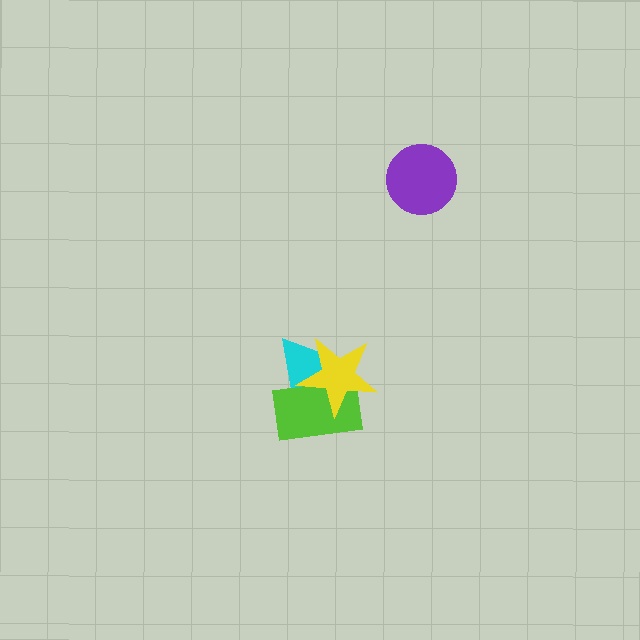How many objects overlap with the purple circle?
0 objects overlap with the purple circle.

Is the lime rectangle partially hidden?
Yes, it is partially covered by another shape.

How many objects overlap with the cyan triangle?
2 objects overlap with the cyan triangle.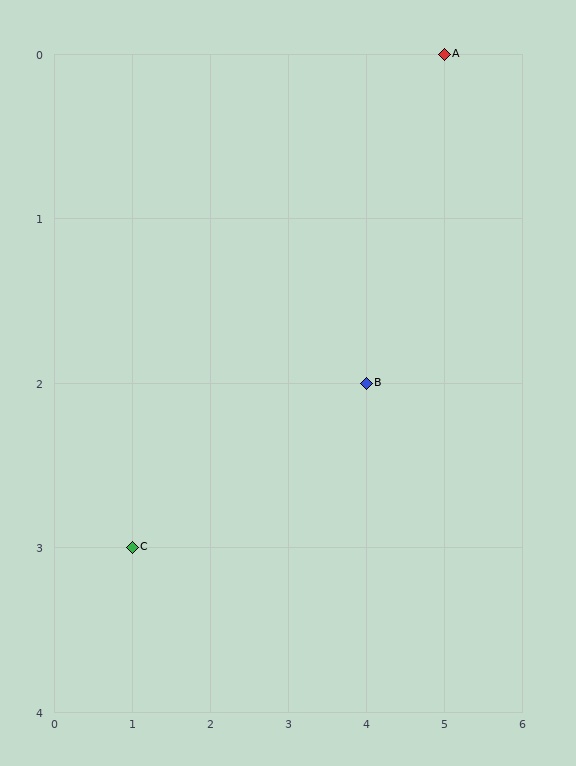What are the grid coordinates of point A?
Point A is at grid coordinates (5, 0).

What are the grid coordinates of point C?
Point C is at grid coordinates (1, 3).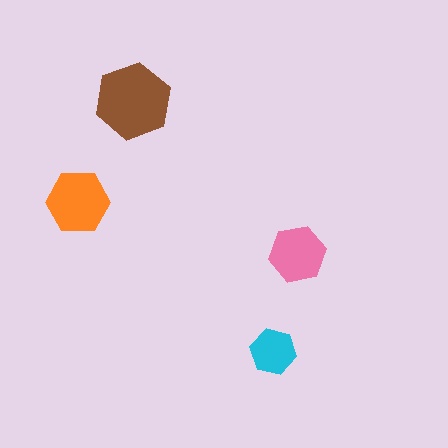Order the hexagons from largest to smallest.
the brown one, the orange one, the pink one, the cyan one.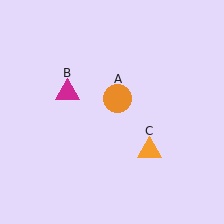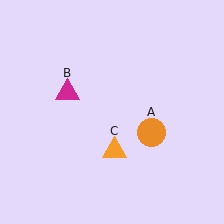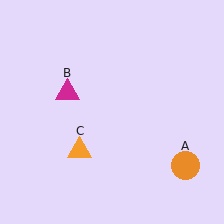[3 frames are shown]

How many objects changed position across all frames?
2 objects changed position: orange circle (object A), orange triangle (object C).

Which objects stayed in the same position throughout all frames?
Magenta triangle (object B) remained stationary.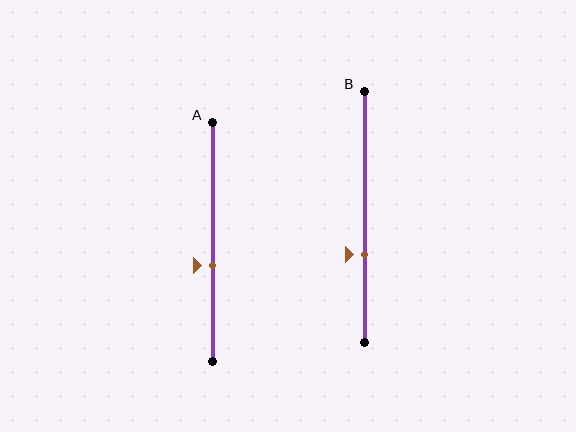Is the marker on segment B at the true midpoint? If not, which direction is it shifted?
No, the marker on segment B is shifted downward by about 15% of the segment length.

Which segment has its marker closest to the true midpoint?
Segment A has its marker closest to the true midpoint.